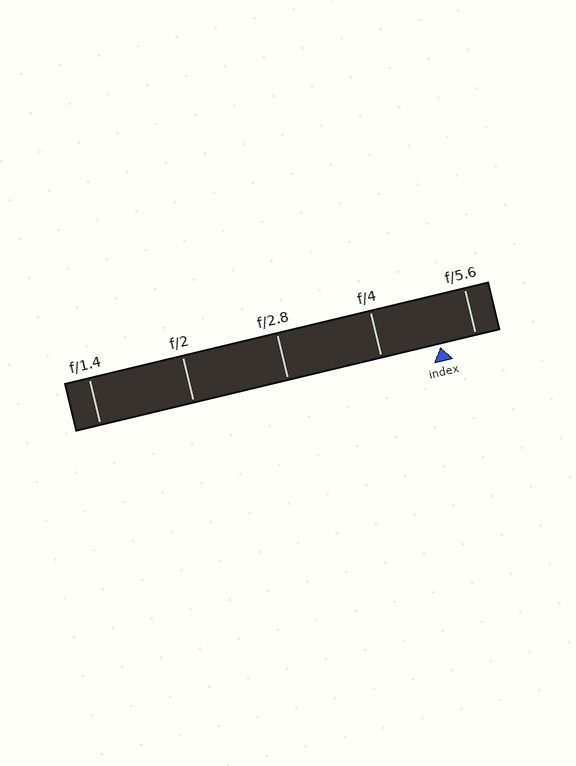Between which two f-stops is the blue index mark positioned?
The index mark is between f/4 and f/5.6.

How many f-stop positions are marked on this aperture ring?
There are 5 f-stop positions marked.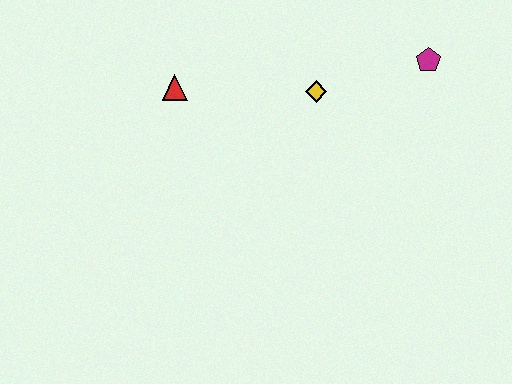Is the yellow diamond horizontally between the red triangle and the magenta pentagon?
Yes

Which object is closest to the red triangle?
The yellow diamond is closest to the red triangle.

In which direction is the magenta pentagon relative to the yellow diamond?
The magenta pentagon is to the right of the yellow diamond.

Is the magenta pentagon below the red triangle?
No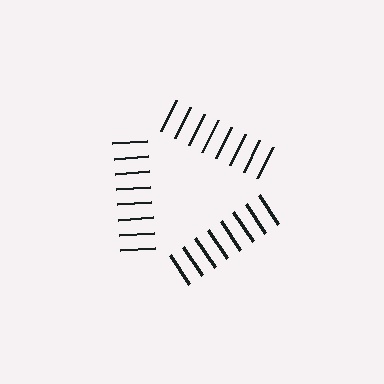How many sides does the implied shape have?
3 sides — the line-ends trace a triangle.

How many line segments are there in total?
24 — 8 along each of the 3 edges.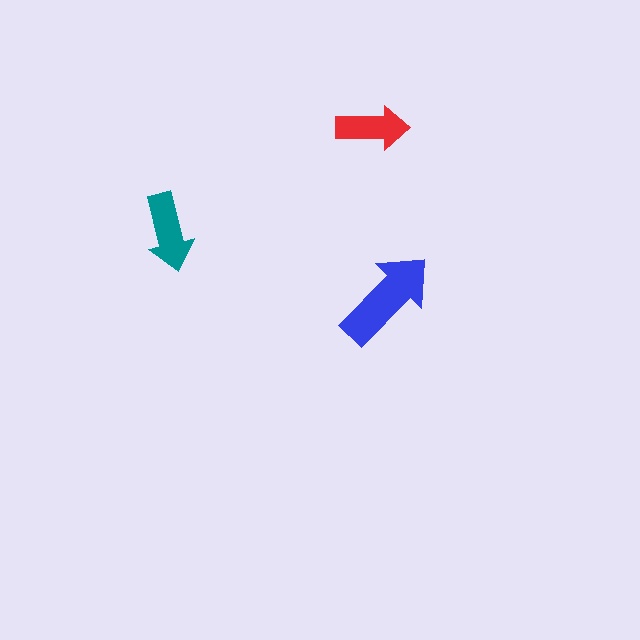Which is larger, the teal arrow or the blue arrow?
The blue one.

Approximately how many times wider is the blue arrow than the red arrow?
About 1.5 times wider.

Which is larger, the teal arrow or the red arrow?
The teal one.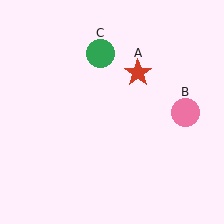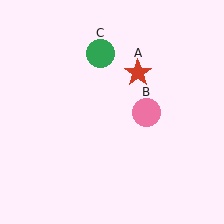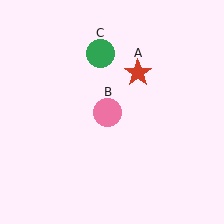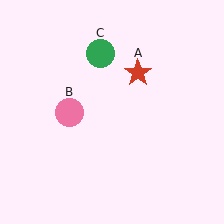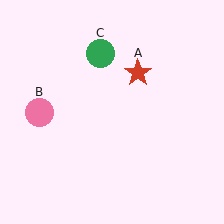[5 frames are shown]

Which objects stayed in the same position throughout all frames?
Red star (object A) and green circle (object C) remained stationary.